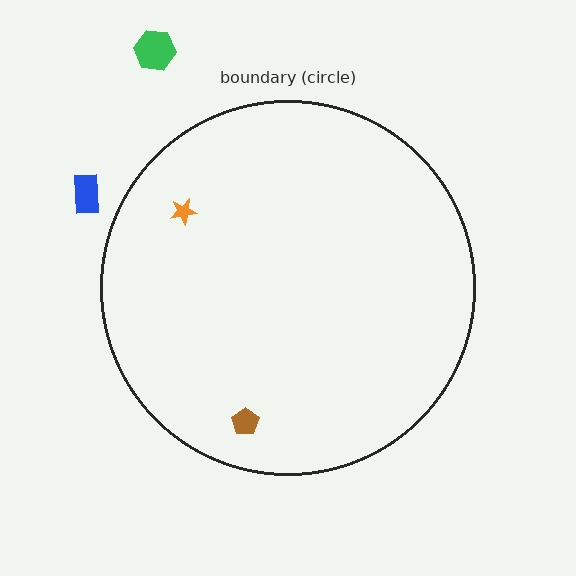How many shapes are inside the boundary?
2 inside, 2 outside.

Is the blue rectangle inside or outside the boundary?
Outside.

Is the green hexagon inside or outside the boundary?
Outside.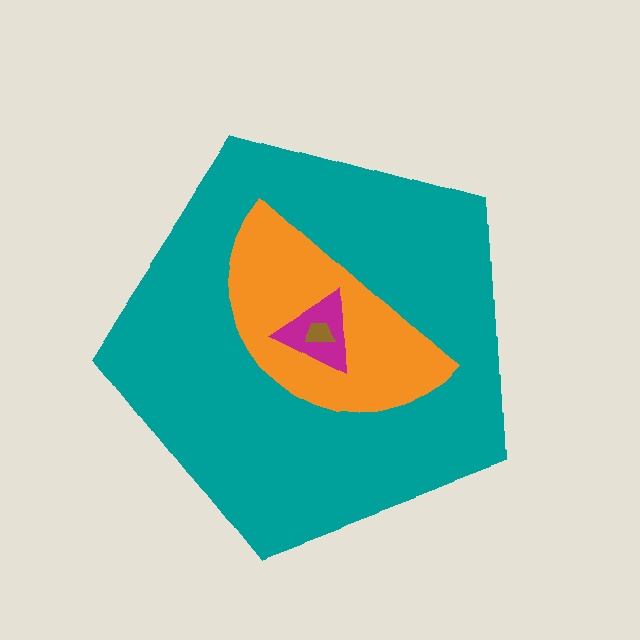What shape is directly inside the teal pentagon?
The orange semicircle.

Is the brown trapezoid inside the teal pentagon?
Yes.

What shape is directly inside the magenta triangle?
The brown trapezoid.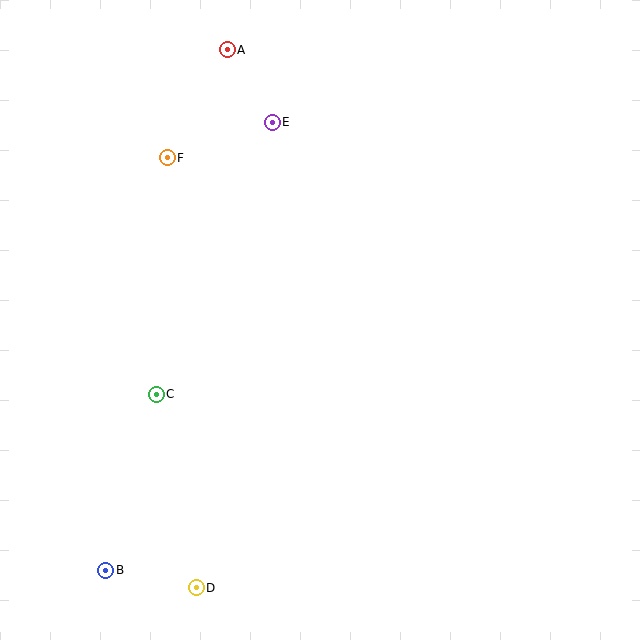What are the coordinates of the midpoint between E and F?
The midpoint between E and F is at (220, 140).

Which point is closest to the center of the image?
Point C at (156, 394) is closest to the center.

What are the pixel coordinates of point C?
Point C is at (156, 394).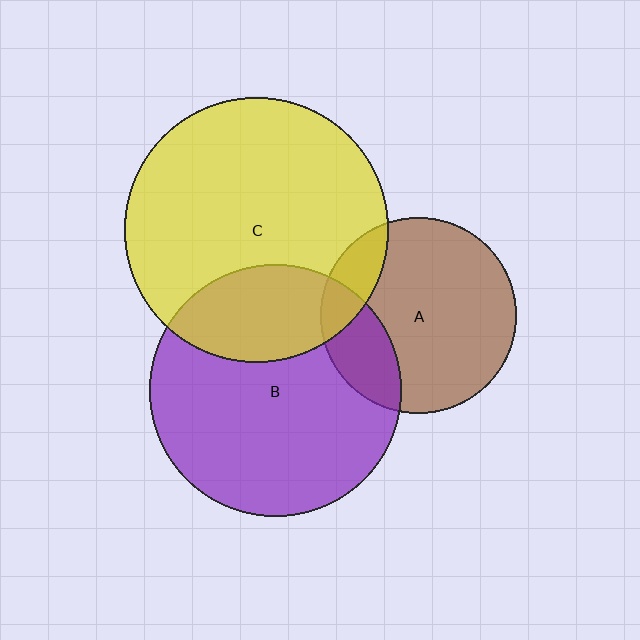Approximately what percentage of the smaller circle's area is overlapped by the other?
Approximately 20%.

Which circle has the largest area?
Circle C (yellow).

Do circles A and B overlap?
Yes.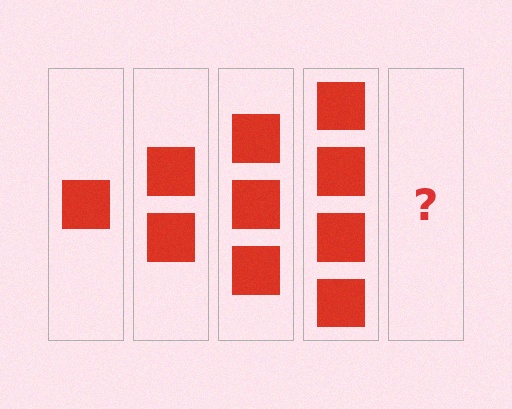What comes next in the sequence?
The next element should be 5 squares.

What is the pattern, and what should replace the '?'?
The pattern is that each step adds one more square. The '?' should be 5 squares.